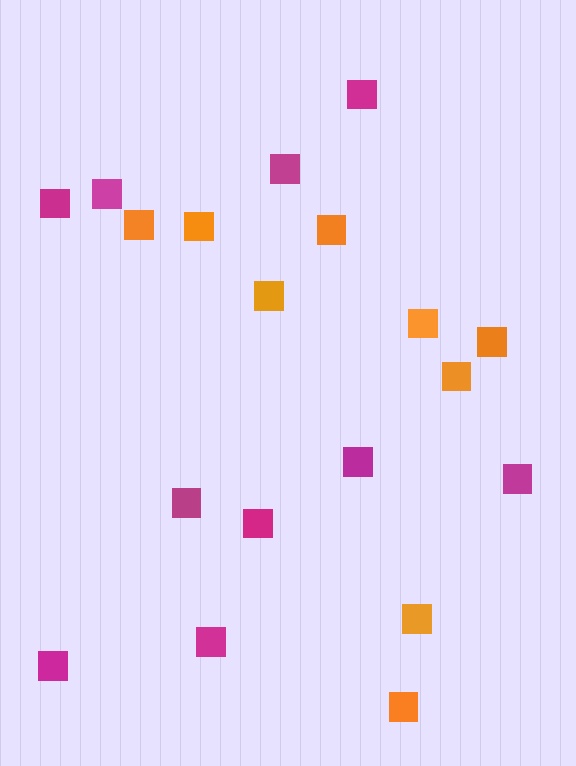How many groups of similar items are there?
There are 2 groups: one group of orange squares (9) and one group of magenta squares (10).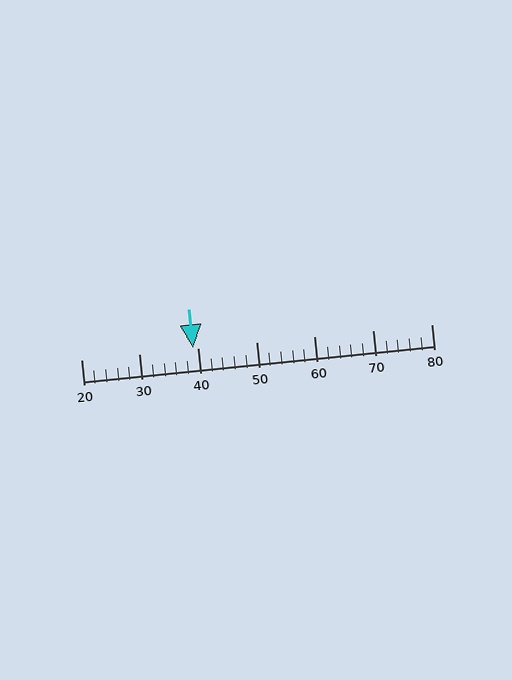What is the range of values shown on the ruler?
The ruler shows values from 20 to 80.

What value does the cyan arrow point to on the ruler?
The cyan arrow points to approximately 39.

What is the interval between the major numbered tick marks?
The major tick marks are spaced 10 units apart.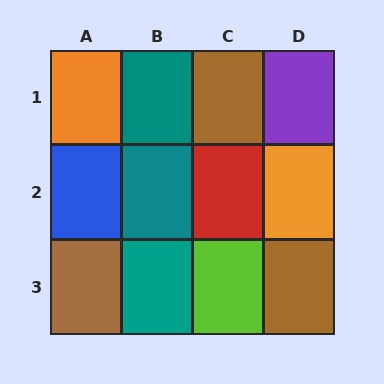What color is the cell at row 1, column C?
Brown.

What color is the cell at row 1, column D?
Purple.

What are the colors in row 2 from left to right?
Blue, teal, red, orange.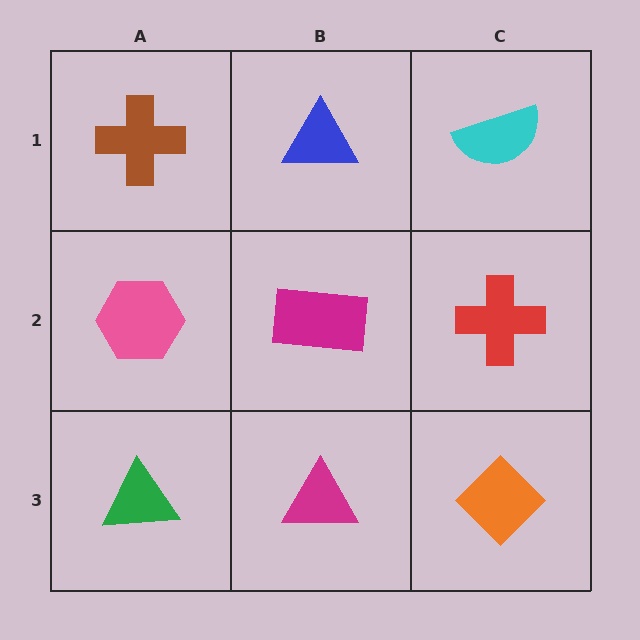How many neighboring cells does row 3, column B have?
3.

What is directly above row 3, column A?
A pink hexagon.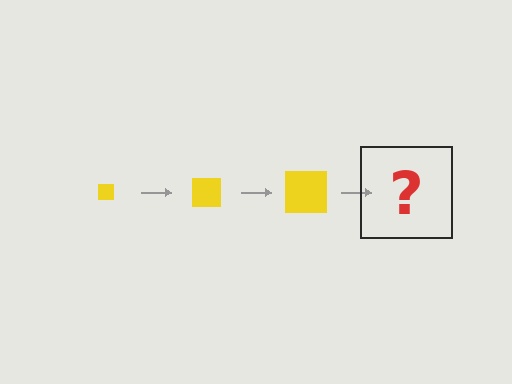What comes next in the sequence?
The next element should be a yellow square, larger than the previous one.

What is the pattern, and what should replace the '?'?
The pattern is that the square gets progressively larger each step. The '?' should be a yellow square, larger than the previous one.